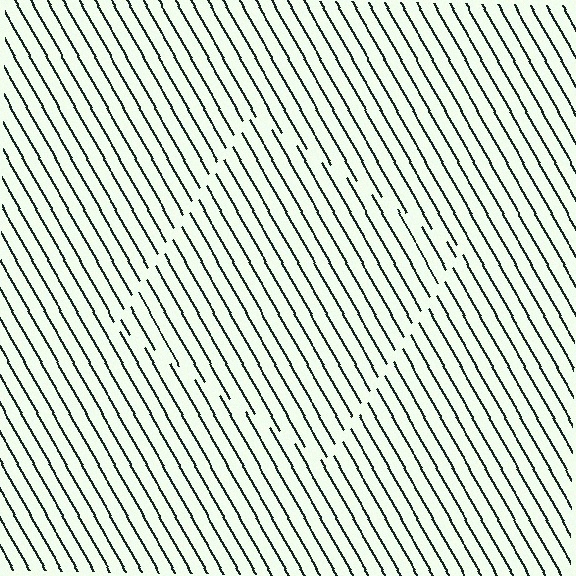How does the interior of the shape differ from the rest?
The interior of the shape contains the same grating, shifted by half a period — the contour is defined by the phase discontinuity where line-ends from the inner and outer gratings abut.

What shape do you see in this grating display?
An illusory square. The interior of the shape contains the same grating, shifted by half a period — the contour is defined by the phase discontinuity where line-ends from the inner and outer gratings abut.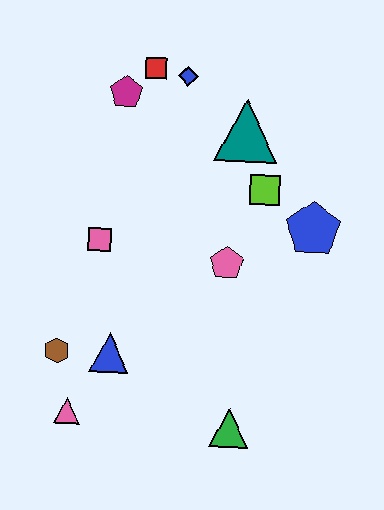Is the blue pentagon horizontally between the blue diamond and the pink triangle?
No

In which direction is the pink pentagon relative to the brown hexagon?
The pink pentagon is to the right of the brown hexagon.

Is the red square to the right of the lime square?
No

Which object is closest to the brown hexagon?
The blue triangle is closest to the brown hexagon.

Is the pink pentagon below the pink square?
Yes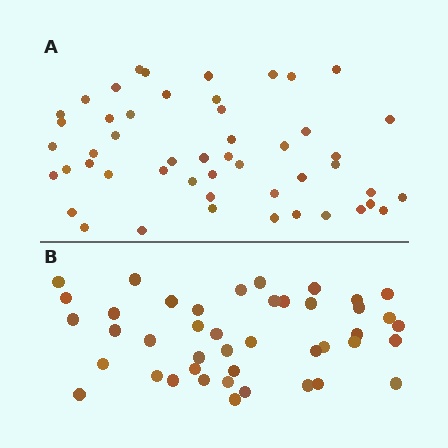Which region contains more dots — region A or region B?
Region A (the top region) has more dots.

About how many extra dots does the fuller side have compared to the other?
Region A has roughly 8 or so more dots than region B.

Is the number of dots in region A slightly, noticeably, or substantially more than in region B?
Region A has only slightly more — the two regions are fairly close. The ratio is roughly 1.2 to 1.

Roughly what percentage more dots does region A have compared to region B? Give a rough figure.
About 15% more.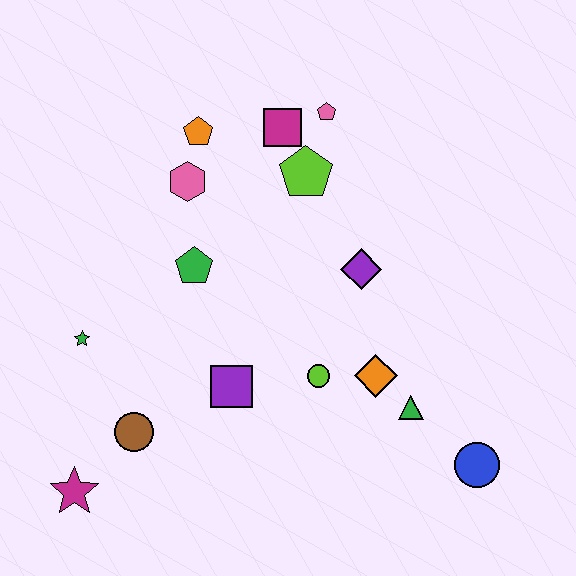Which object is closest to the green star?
The brown circle is closest to the green star.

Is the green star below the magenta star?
No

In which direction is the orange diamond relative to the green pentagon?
The orange diamond is to the right of the green pentagon.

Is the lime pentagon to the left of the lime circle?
Yes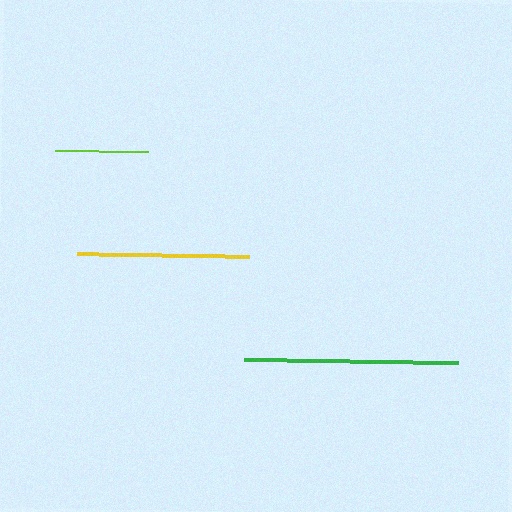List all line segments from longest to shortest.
From longest to shortest: green, yellow, lime.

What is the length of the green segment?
The green segment is approximately 214 pixels long.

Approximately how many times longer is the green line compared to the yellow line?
The green line is approximately 1.2 times the length of the yellow line.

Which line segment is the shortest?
The lime line is the shortest at approximately 93 pixels.